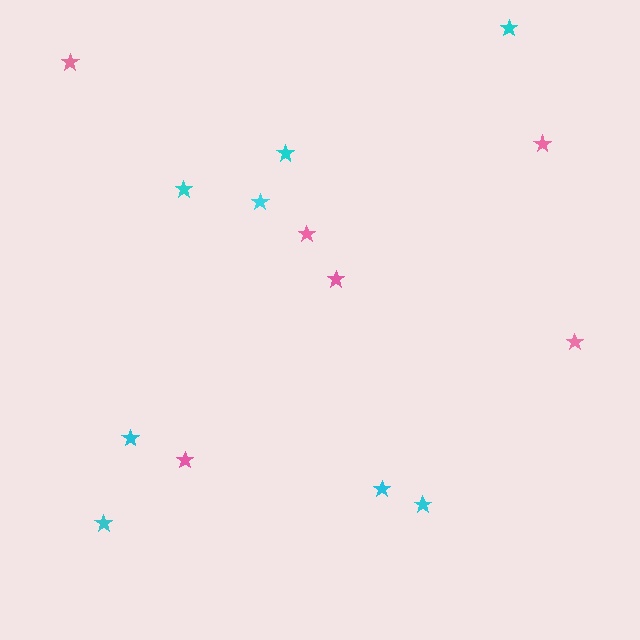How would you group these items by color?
There are 2 groups: one group of cyan stars (8) and one group of pink stars (6).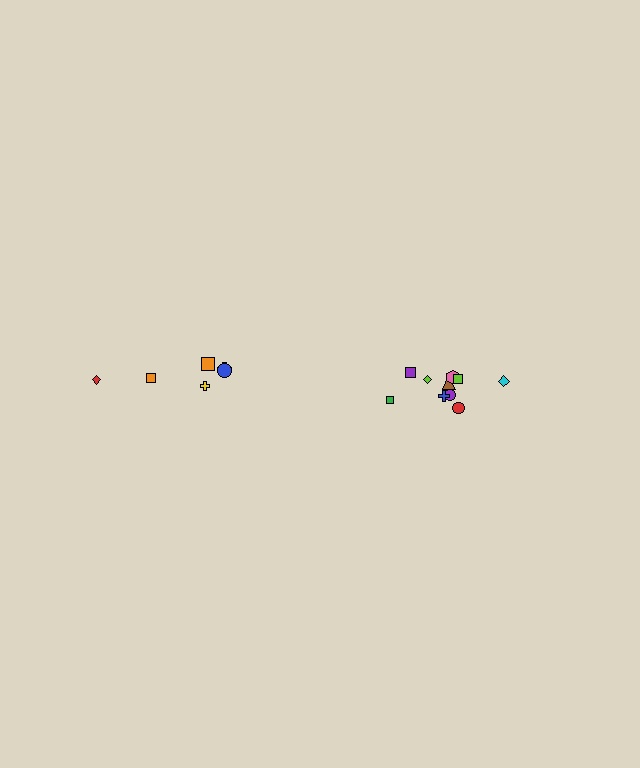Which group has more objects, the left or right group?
The right group.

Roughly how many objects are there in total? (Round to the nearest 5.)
Roughly 15 objects in total.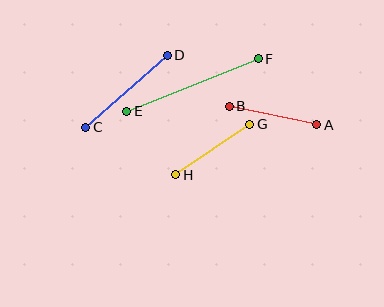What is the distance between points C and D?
The distance is approximately 109 pixels.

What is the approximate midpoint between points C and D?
The midpoint is at approximately (126, 91) pixels.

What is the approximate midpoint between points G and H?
The midpoint is at approximately (213, 149) pixels.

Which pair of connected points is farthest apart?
Points E and F are farthest apart.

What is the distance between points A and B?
The distance is approximately 89 pixels.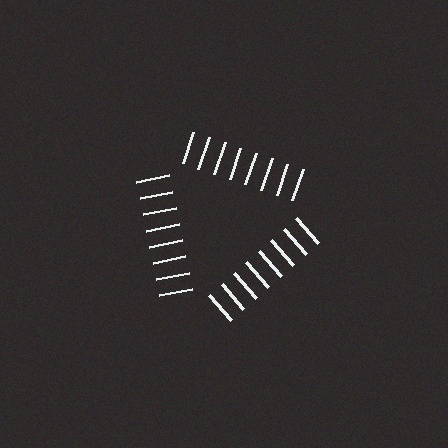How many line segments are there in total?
24 — 8 along each of the 3 edges.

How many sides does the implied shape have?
3 sides — the line-ends trace a triangle.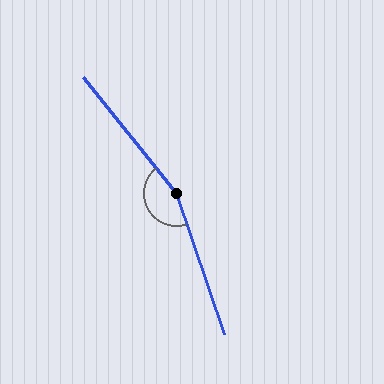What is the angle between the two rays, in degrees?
Approximately 160 degrees.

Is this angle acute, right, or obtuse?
It is obtuse.